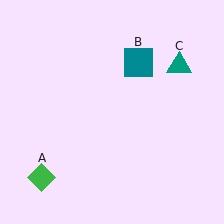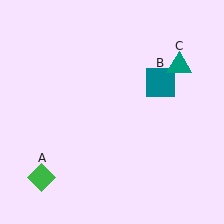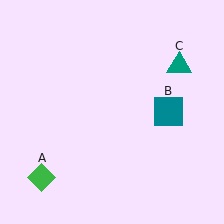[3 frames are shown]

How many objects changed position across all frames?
1 object changed position: teal square (object B).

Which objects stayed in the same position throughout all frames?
Green diamond (object A) and teal triangle (object C) remained stationary.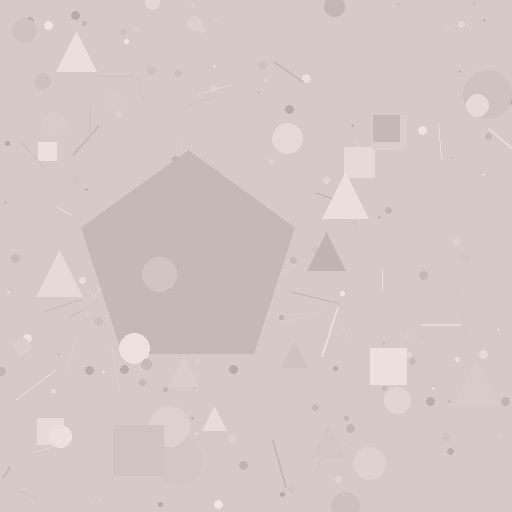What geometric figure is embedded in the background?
A pentagon is embedded in the background.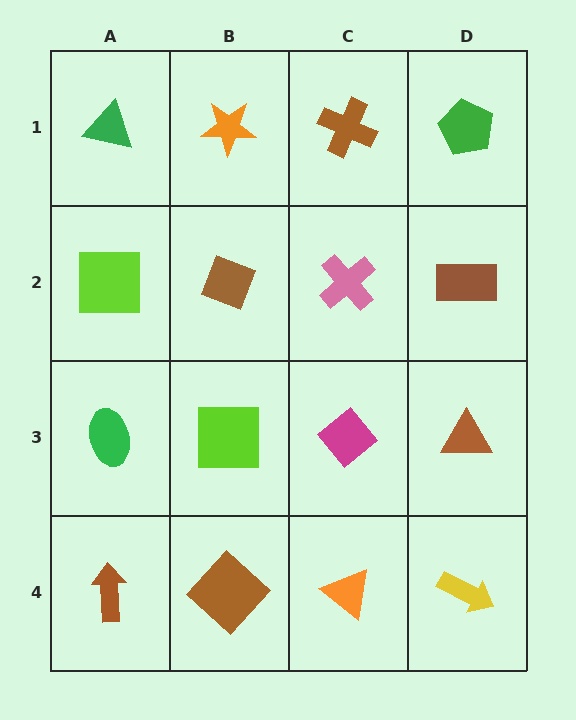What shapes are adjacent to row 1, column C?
A pink cross (row 2, column C), an orange star (row 1, column B), a green pentagon (row 1, column D).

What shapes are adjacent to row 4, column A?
A green ellipse (row 3, column A), a brown diamond (row 4, column B).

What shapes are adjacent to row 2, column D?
A green pentagon (row 1, column D), a brown triangle (row 3, column D), a pink cross (row 2, column C).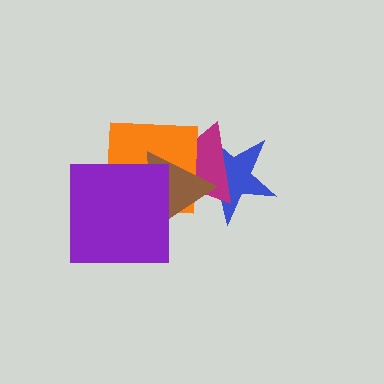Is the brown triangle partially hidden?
Yes, it is partially covered by another shape.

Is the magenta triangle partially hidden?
Yes, it is partially covered by another shape.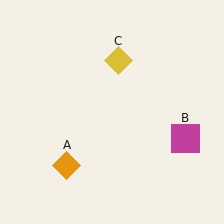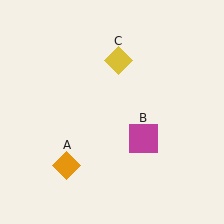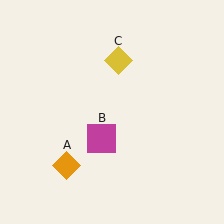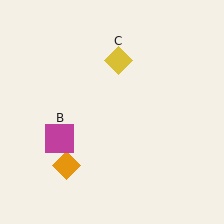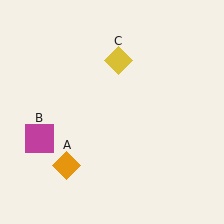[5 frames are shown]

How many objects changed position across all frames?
1 object changed position: magenta square (object B).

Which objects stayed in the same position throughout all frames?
Orange diamond (object A) and yellow diamond (object C) remained stationary.